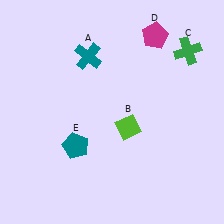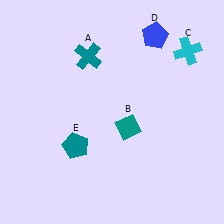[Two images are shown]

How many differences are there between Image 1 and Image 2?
There are 3 differences between the two images.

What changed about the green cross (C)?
In Image 1, C is green. In Image 2, it changed to cyan.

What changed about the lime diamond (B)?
In Image 1, B is lime. In Image 2, it changed to teal.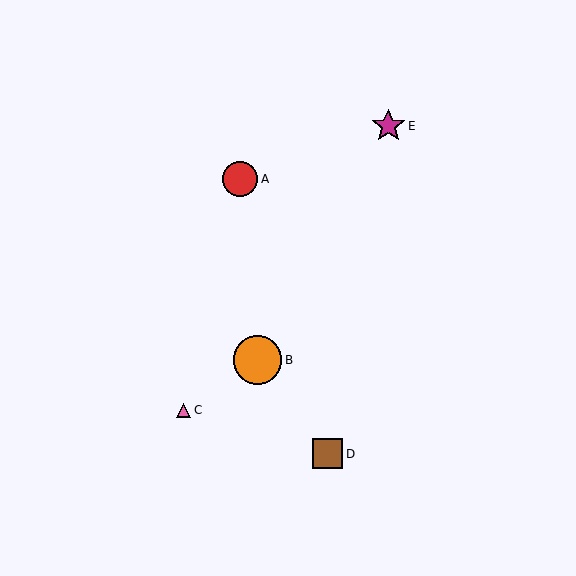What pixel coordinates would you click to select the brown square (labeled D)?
Click at (328, 454) to select the brown square D.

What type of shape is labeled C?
Shape C is a pink triangle.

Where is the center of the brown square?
The center of the brown square is at (328, 454).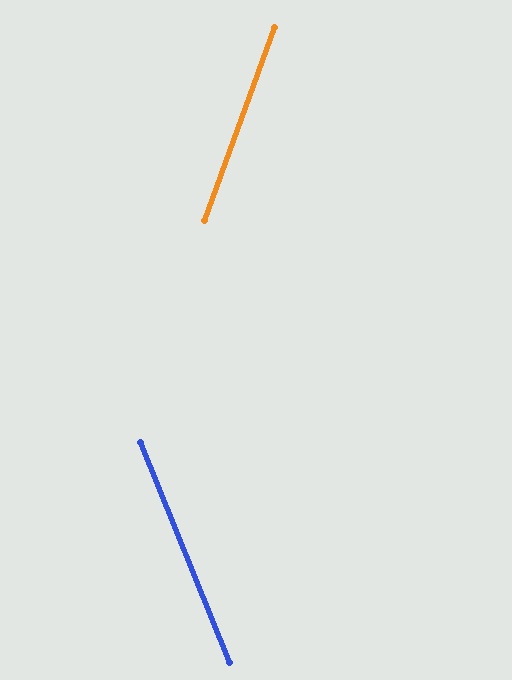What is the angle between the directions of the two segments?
Approximately 42 degrees.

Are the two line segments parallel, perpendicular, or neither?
Neither parallel nor perpendicular — they differ by about 42°.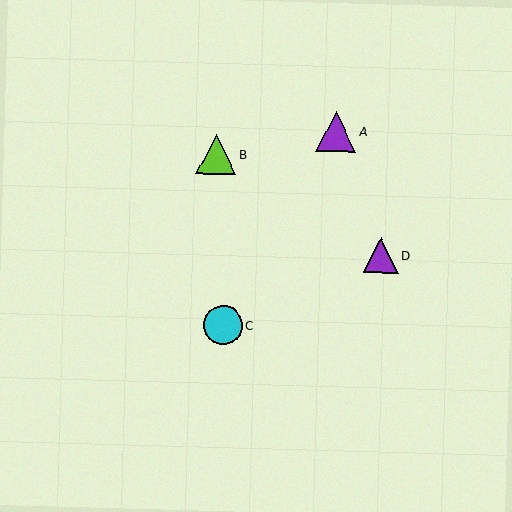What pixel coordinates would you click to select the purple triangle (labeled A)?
Click at (336, 131) to select the purple triangle A.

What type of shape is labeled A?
Shape A is a purple triangle.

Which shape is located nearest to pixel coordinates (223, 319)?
The cyan circle (labeled C) at (223, 325) is nearest to that location.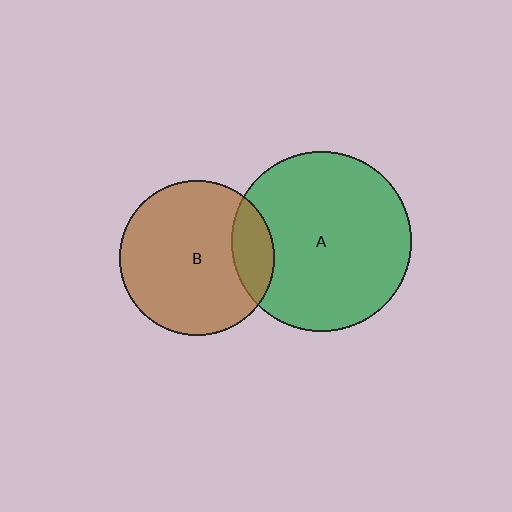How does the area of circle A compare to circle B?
Approximately 1.3 times.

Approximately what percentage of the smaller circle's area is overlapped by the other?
Approximately 15%.